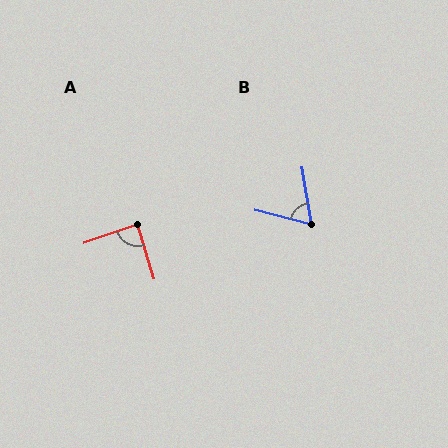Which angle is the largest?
A, at approximately 88 degrees.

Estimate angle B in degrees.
Approximately 66 degrees.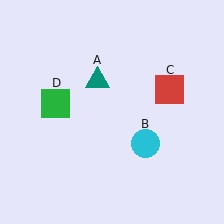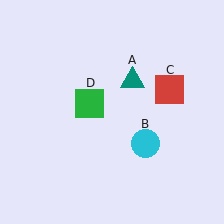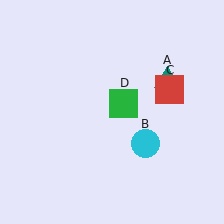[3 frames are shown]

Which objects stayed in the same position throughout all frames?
Cyan circle (object B) and red square (object C) remained stationary.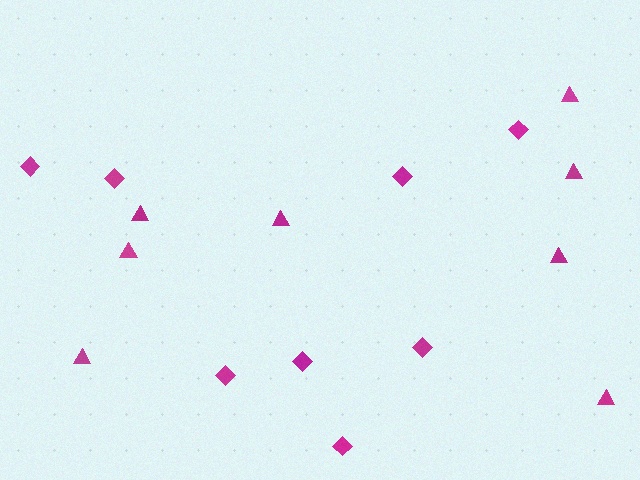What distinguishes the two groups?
There are 2 groups: one group of diamonds (8) and one group of triangles (8).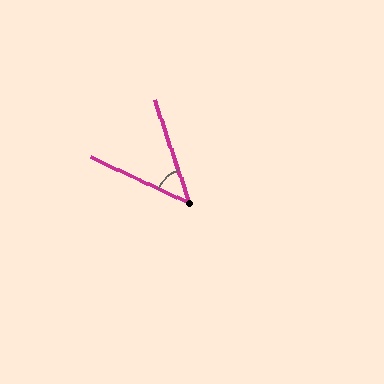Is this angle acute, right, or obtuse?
It is acute.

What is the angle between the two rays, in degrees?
Approximately 46 degrees.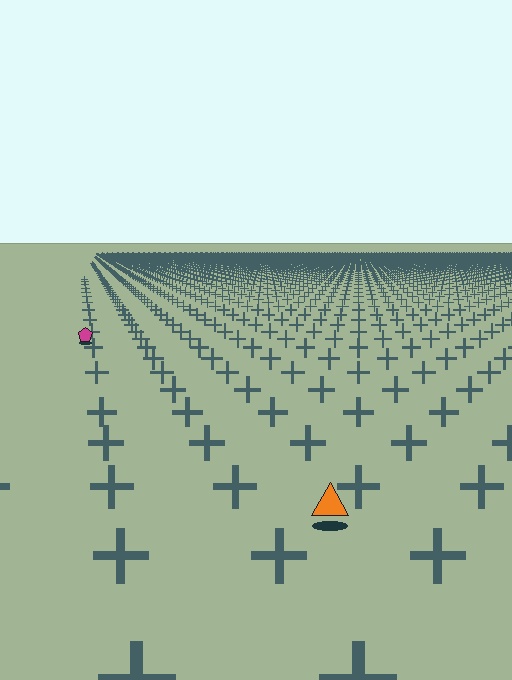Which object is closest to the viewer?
The orange triangle is closest. The texture marks near it are larger and more spread out.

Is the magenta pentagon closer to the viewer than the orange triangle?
No. The orange triangle is closer — you can tell from the texture gradient: the ground texture is coarser near it.